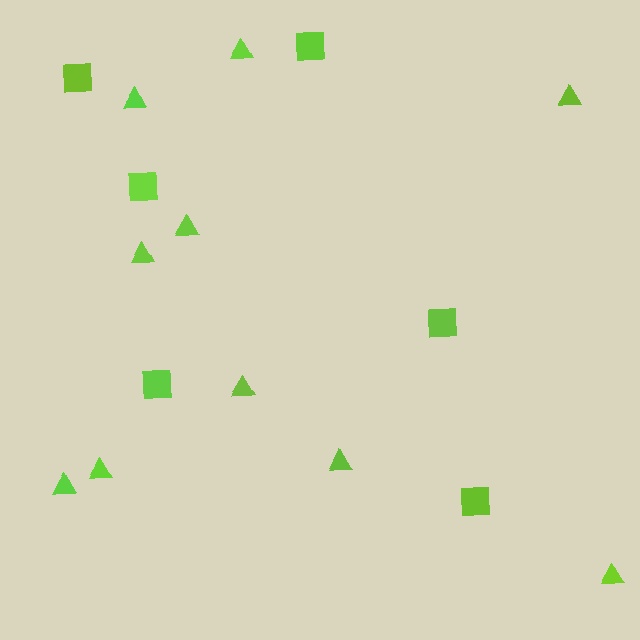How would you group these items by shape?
There are 2 groups: one group of squares (6) and one group of triangles (10).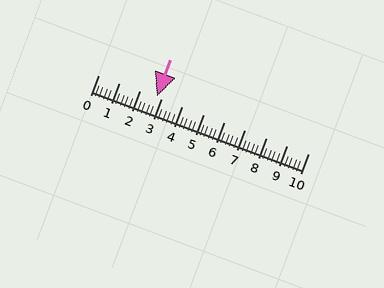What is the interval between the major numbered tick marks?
The major tick marks are spaced 1 units apart.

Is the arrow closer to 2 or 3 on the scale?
The arrow is closer to 3.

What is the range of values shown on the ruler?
The ruler shows values from 0 to 10.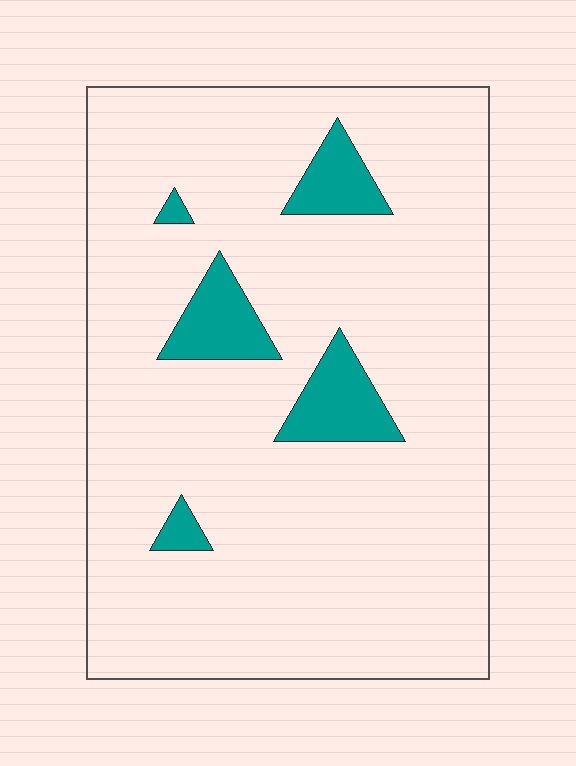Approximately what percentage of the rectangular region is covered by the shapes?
Approximately 10%.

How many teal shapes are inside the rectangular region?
5.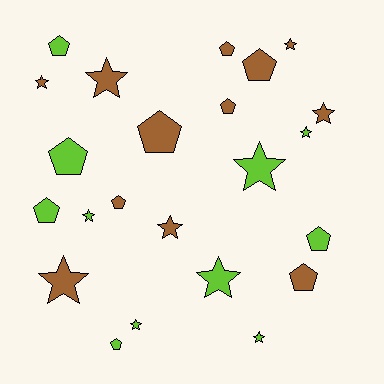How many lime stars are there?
There are 6 lime stars.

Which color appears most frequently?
Brown, with 12 objects.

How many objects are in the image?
There are 23 objects.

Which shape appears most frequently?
Star, with 12 objects.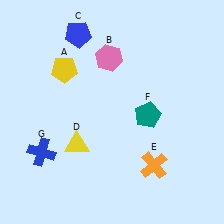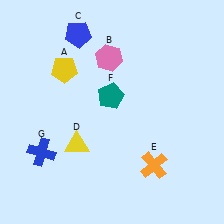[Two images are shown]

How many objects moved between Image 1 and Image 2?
1 object moved between the two images.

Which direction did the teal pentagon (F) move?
The teal pentagon (F) moved left.